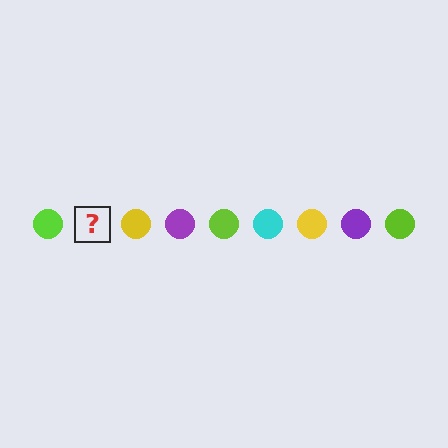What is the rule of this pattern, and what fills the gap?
The rule is that the pattern cycles through lime, cyan, yellow, purple circles. The gap should be filled with a cyan circle.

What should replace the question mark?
The question mark should be replaced with a cyan circle.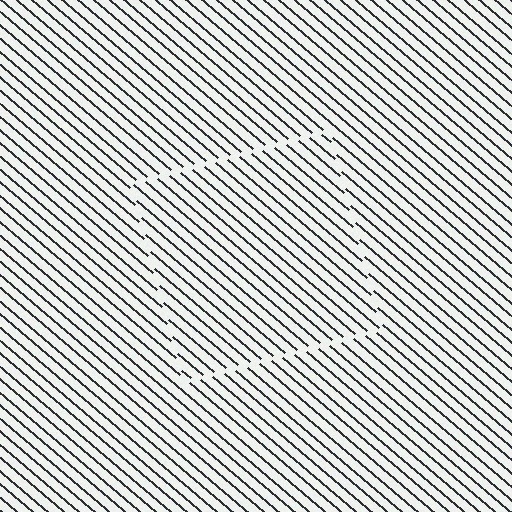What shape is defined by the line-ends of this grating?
An illusory square. The interior of the shape contains the same grating, shifted by half a period — the contour is defined by the phase discontinuity where line-ends from the inner and outer gratings abut.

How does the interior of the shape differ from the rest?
The interior of the shape contains the same grating, shifted by half a period — the contour is defined by the phase discontinuity where line-ends from the inner and outer gratings abut.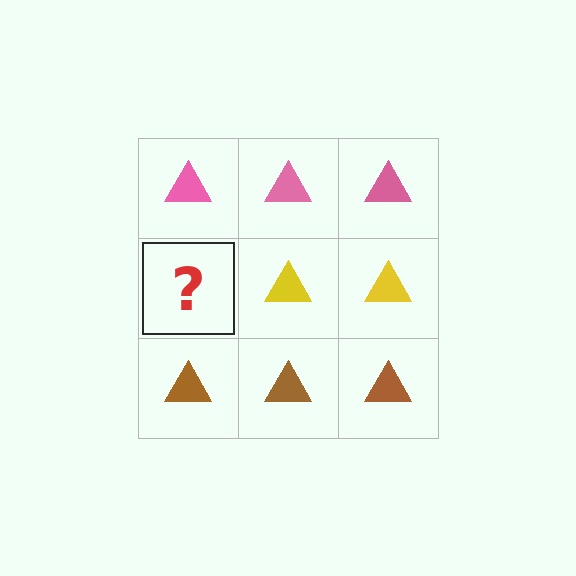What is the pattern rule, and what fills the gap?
The rule is that each row has a consistent color. The gap should be filled with a yellow triangle.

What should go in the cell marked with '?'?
The missing cell should contain a yellow triangle.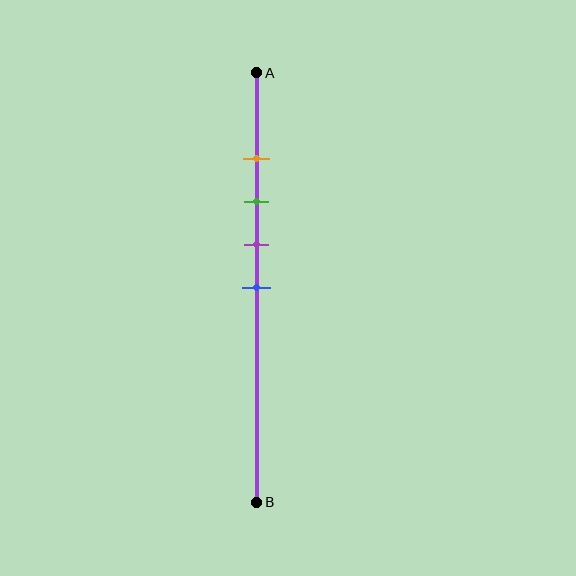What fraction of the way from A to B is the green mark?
The green mark is approximately 30% (0.3) of the way from A to B.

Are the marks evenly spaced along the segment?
Yes, the marks are approximately evenly spaced.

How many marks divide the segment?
There are 4 marks dividing the segment.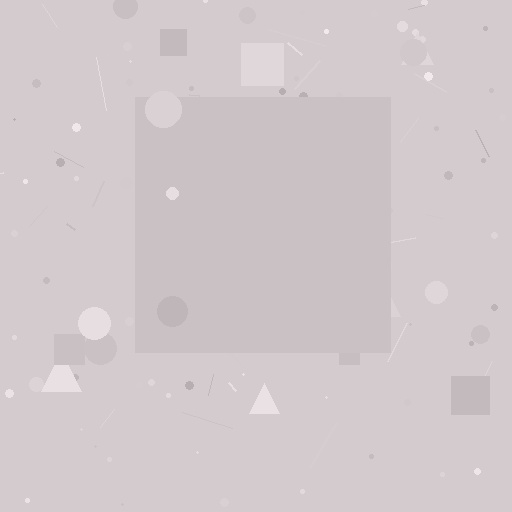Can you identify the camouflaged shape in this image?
The camouflaged shape is a square.